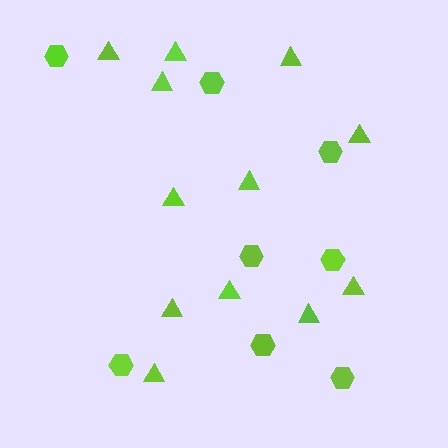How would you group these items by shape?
There are 2 groups: one group of hexagons (8) and one group of triangles (12).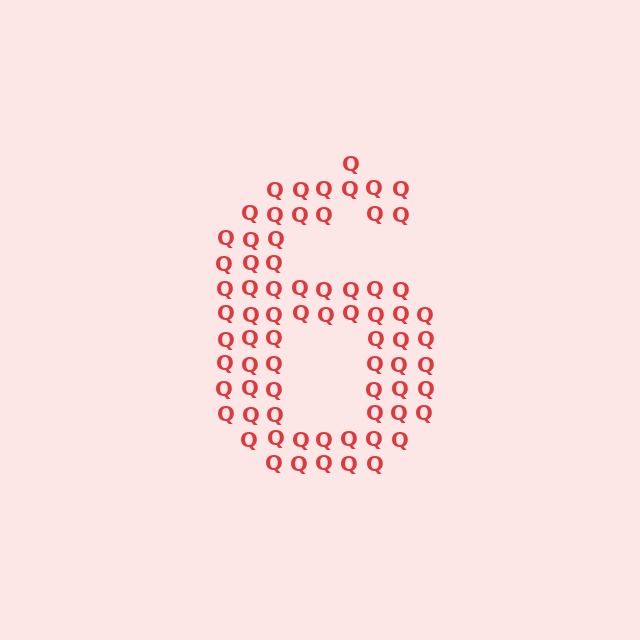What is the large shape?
The large shape is the digit 6.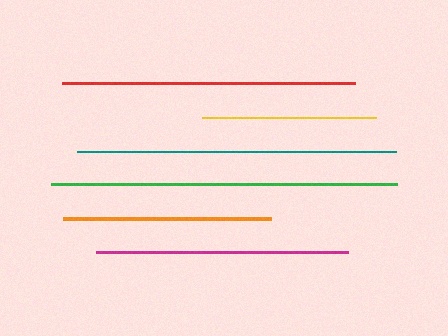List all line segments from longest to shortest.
From longest to shortest: green, teal, red, magenta, orange, yellow.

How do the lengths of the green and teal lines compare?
The green and teal lines are approximately the same length.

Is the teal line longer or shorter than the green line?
The green line is longer than the teal line.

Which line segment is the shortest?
The yellow line is the shortest at approximately 175 pixels.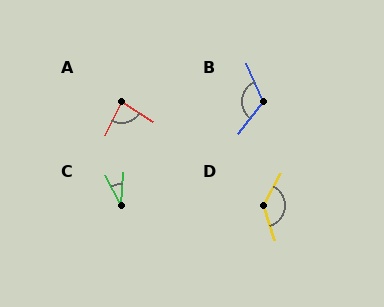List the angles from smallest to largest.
C (31°), A (85°), B (119°), D (132°).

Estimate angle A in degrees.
Approximately 85 degrees.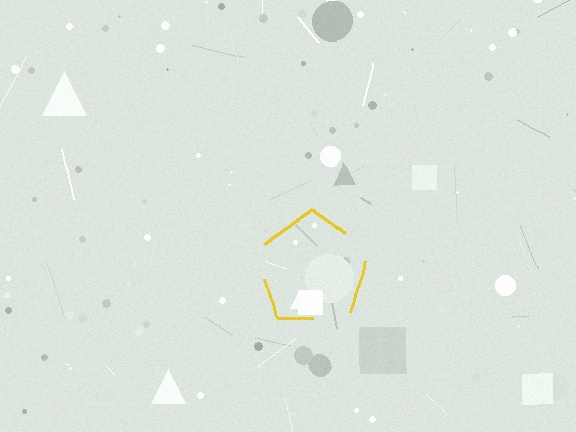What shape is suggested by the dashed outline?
The dashed outline suggests a pentagon.